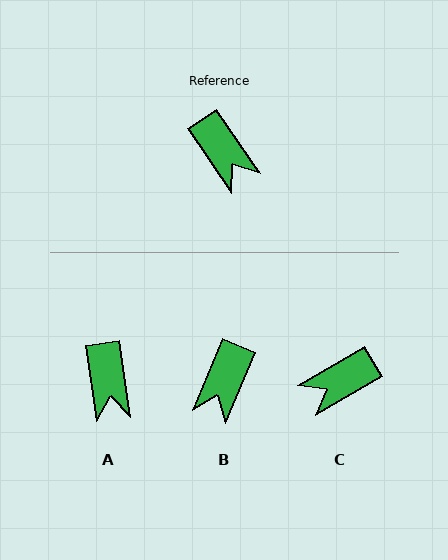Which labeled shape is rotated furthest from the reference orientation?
C, about 94 degrees away.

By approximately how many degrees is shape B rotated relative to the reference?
Approximately 57 degrees clockwise.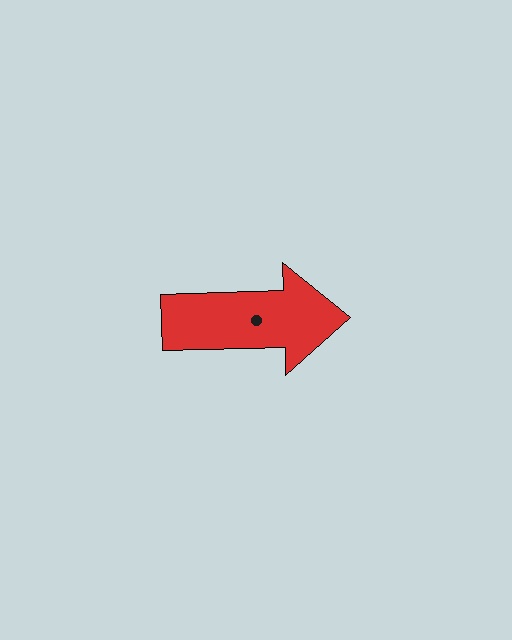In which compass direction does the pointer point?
East.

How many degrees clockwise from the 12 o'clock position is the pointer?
Approximately 88 degrees.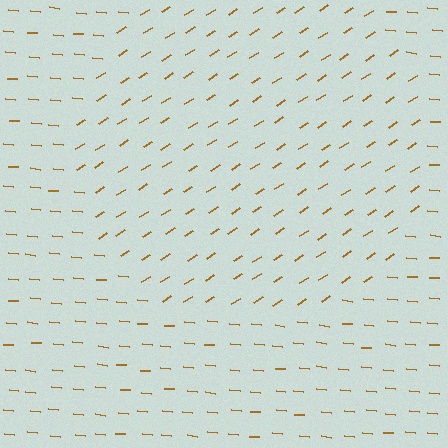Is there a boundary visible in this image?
Yes, there is a texture boundary formed by a change in line orientation.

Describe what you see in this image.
The image is filled with small brown line segments. A circle region in the image has lines oriented differently from the surrounding lines, creating a visible texture boundary.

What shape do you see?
I see a circle.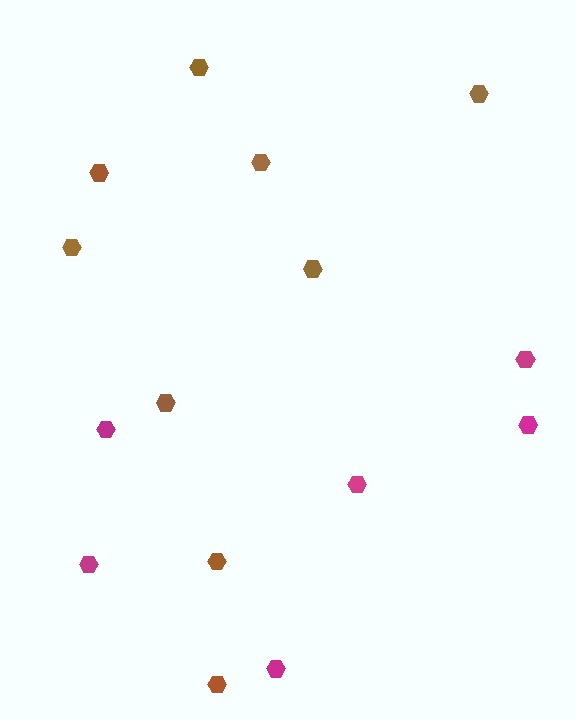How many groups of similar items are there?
There are 2 groups: one group of magenta hexagons (6) and one group of brown hexagons (9).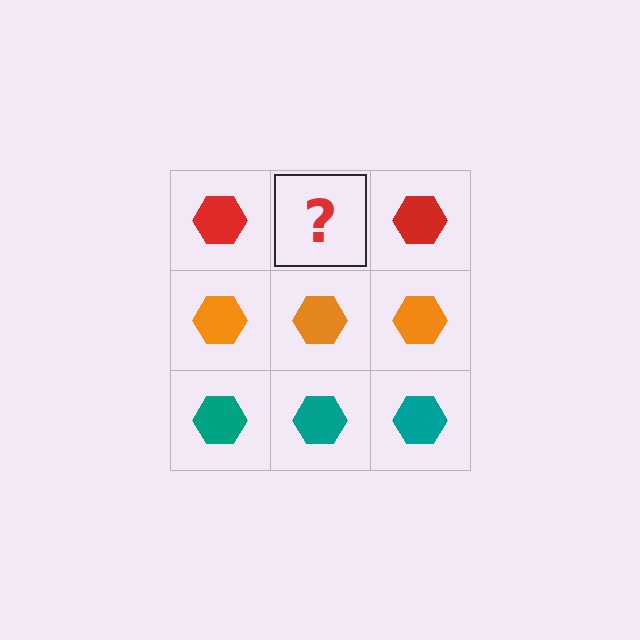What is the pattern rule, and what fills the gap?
The rule is that each row has a consistent color. The gap should be filled with a red hexagon.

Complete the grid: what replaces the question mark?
The question mark should be replaced with a red hexagon.